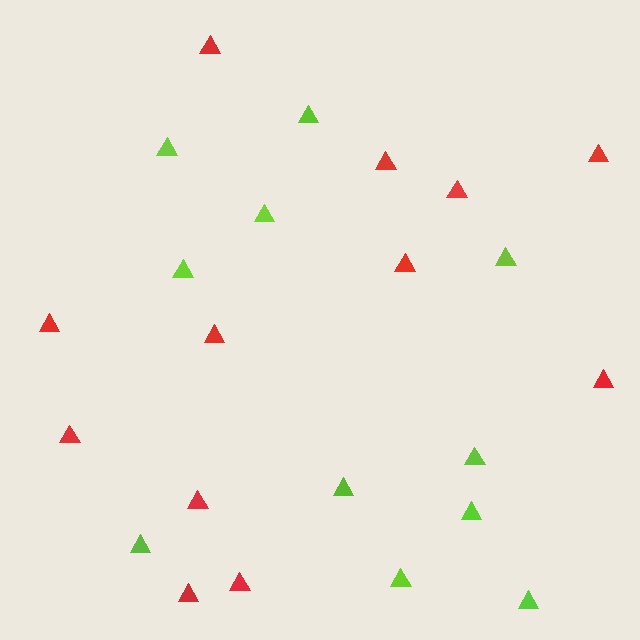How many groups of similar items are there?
There are 2 groups: one group of red triangles (12) and one group of lime triangles (11).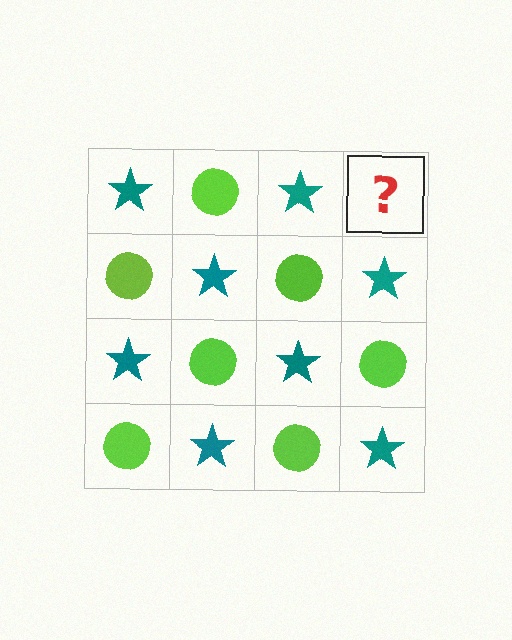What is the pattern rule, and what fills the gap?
The rule is that it alternates teal star and lime circle in a checkerboard pattern. The gap should be filled with a lime circle.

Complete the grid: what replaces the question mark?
The question mark should be replaced with a lime circle.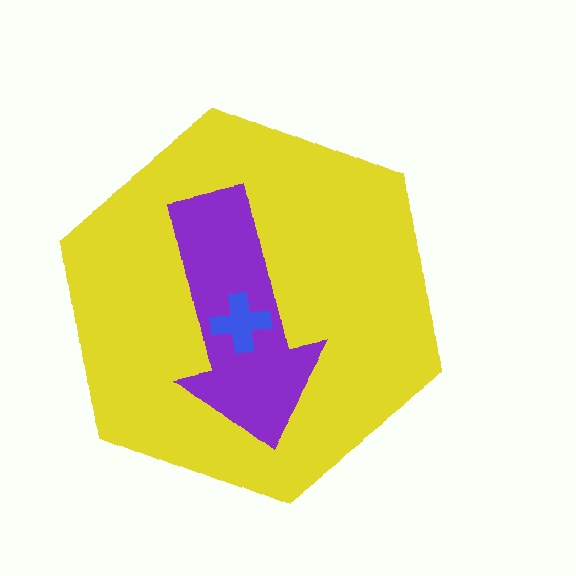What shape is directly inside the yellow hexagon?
The purple arrow.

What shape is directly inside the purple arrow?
The blue cross.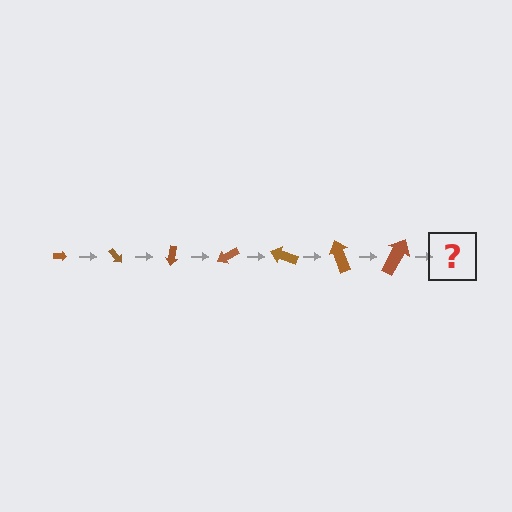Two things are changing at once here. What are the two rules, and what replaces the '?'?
The two rules are that the arrow grows larger each step and it rotates 50 degrees each step. The '?' should be an arrow, larger than the previous one and rotated 350 degrees from the start.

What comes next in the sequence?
The next element should be an arrow, larger than the previous one and rotated 350 degrees from the start.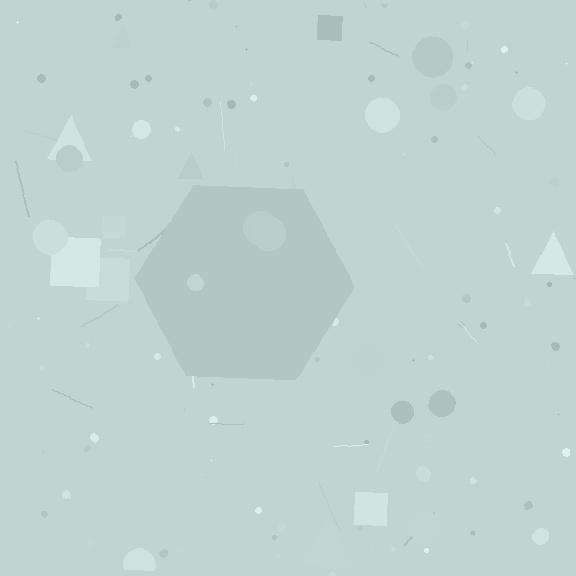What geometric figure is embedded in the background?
A hexagon is embedded in the background.